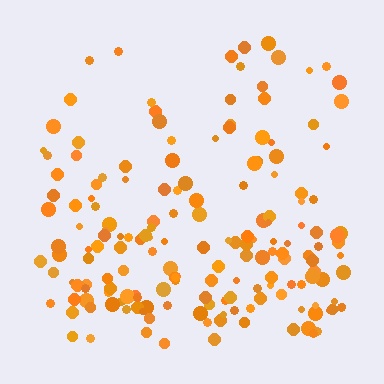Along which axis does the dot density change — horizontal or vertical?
Vertical.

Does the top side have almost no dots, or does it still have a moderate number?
Still a moderate number, just noticeably fewer than the bottom.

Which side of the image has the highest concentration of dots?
The bottom.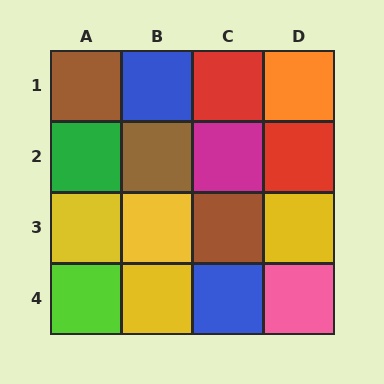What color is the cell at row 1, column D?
Orange.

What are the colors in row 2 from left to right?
Green, brown, magenta, red.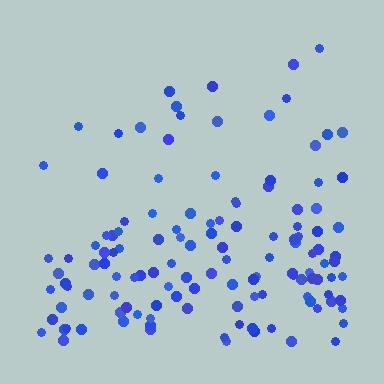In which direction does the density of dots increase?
From top to bottom, with the bottom side densest.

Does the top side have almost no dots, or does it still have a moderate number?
Still a moderate number, just noticeably fewer than the bottom.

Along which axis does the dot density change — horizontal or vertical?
Vertical.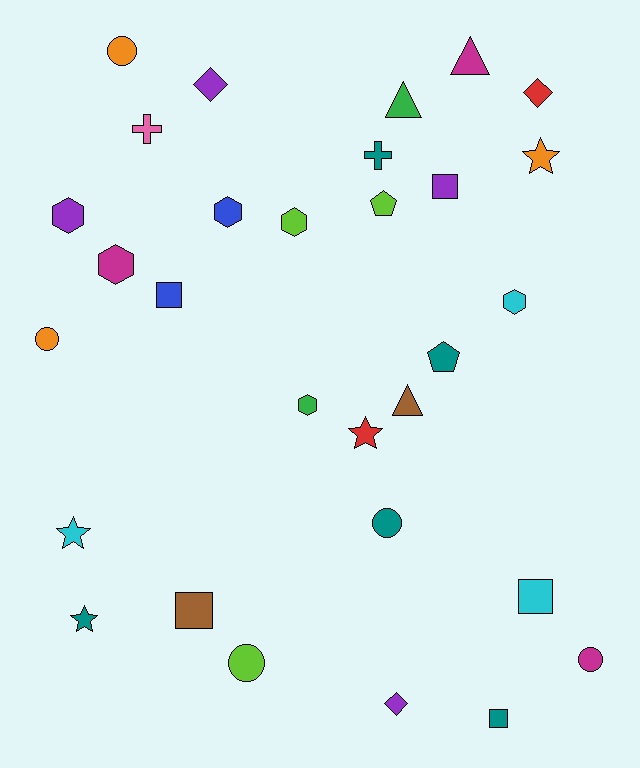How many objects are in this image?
There are 30 objects.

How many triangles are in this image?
There are 3 triangles.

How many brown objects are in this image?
There are 2 brown objects.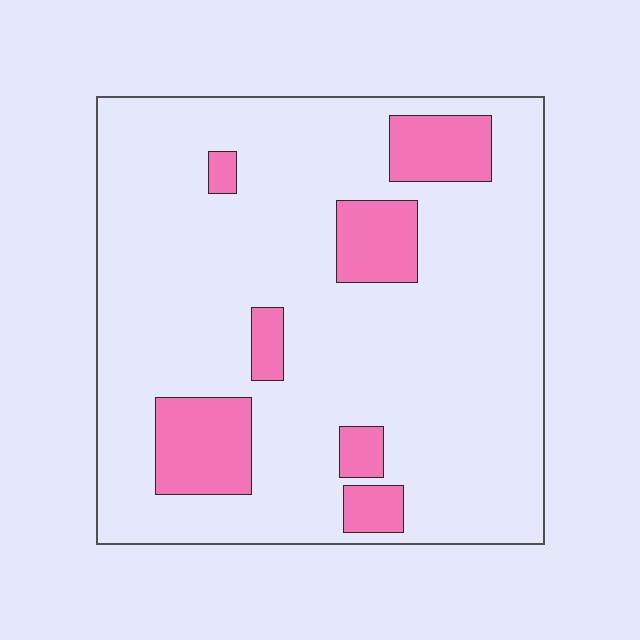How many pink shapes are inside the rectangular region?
7.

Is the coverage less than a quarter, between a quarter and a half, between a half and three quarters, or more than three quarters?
Less than a quarter.